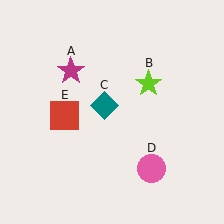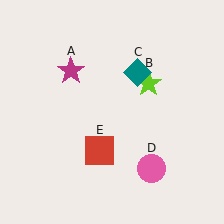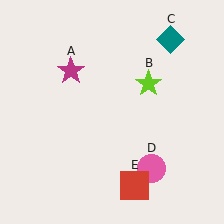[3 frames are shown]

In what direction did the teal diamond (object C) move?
The teal diamond (object C) moved up and to the right.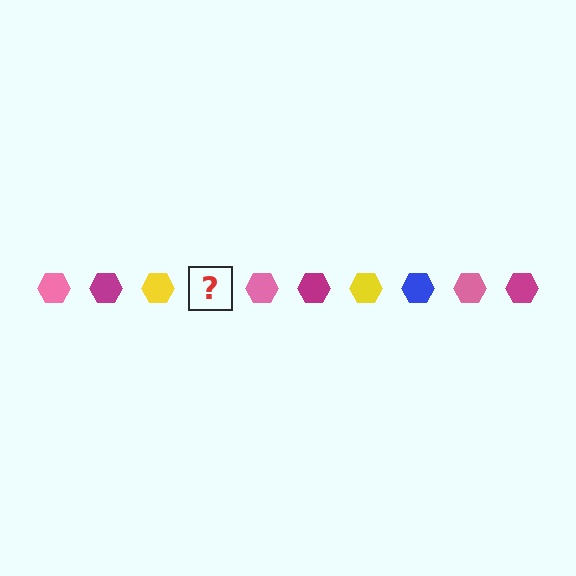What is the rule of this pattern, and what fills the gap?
The rule is that the pattern cycles through pink, magenta, yellow, blue hexagons. The gap should be filled with a blue hexagon.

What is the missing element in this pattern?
The missing element is a blue hexagon.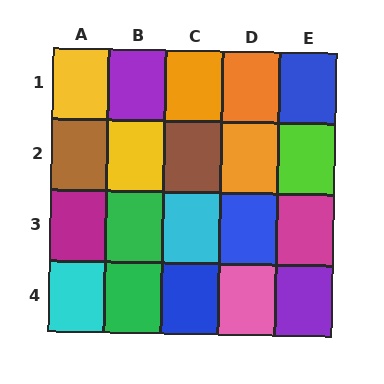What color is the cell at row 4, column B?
Green.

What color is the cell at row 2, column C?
Brown.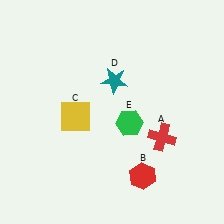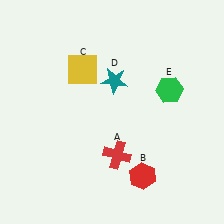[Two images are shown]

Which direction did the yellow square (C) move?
The yellow square (C) moved up.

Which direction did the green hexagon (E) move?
The green hexagon (E) moved right.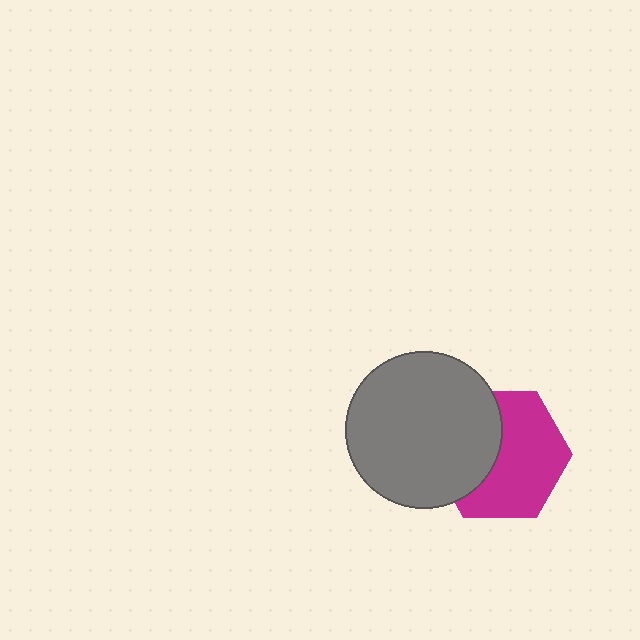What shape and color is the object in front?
The object in front is a gray circle.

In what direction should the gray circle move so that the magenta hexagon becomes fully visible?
The gray circle should move left. That is the shortest direction to clear the overlap and leave the magenta hexagon fully visible.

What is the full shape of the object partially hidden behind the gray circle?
The partially hidden object is a magenta hexagon.